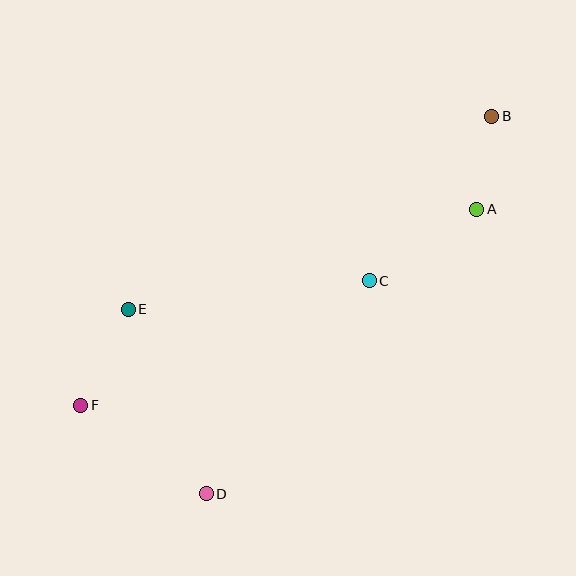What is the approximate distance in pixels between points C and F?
The distance between C and F is approximately 315 pixels.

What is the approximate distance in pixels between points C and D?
The distance between C and D is approximately 268 pixels.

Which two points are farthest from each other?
Points B and F are farthest from each other.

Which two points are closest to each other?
Points A and B are closest to each other.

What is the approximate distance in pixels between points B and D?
The distance between B and D is approximately 473 pixels.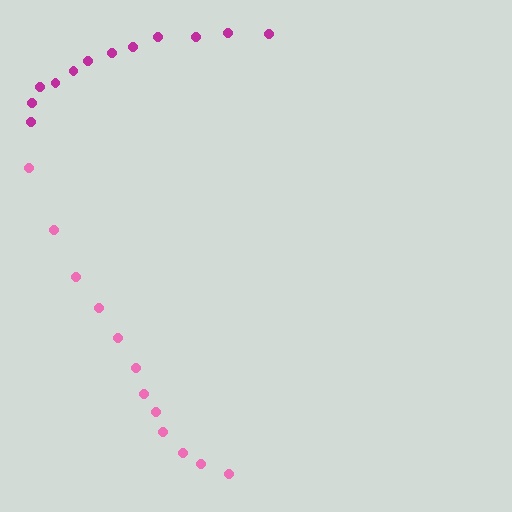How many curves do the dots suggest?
There are 2 distinct paths.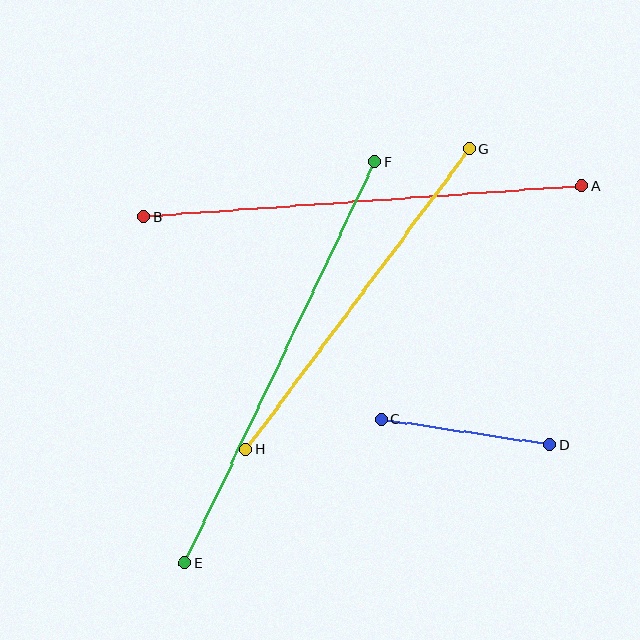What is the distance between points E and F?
The distance is approximately 444 pixels.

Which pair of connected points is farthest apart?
Points E and F are farthest apart.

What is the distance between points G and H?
The distance is approximately 374 pixels.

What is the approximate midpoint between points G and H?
The midpoint is at approximately (358, 299) pixels.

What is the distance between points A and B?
The distance is approximately 438 pixels.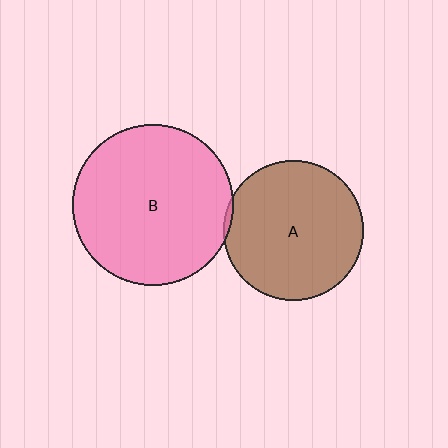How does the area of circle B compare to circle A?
Approximately 1.3 times.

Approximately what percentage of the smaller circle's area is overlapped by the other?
Approximately 5%.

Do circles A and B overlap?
Yes.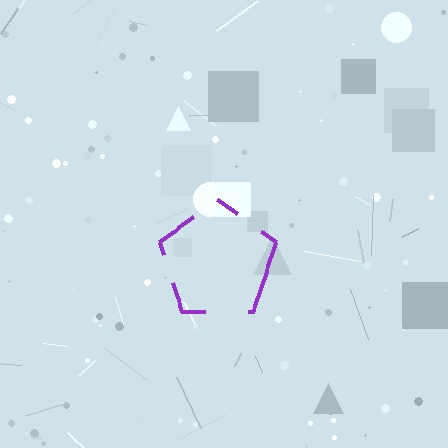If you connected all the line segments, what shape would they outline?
They would outline a pentagon.